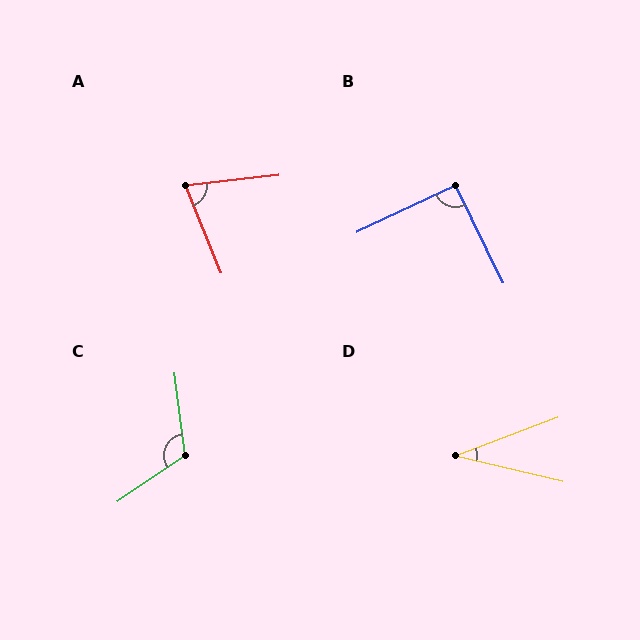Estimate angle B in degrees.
Approximately 91 degrees.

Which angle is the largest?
C, at approximately 116 degrees.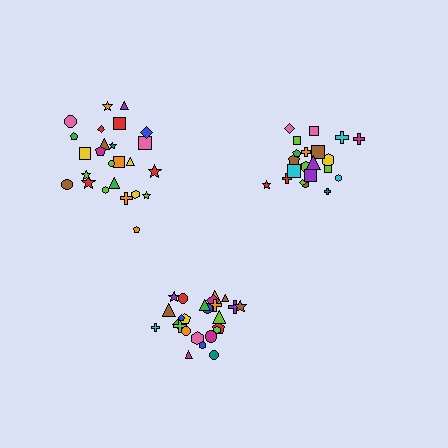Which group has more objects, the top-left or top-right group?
The top-left group.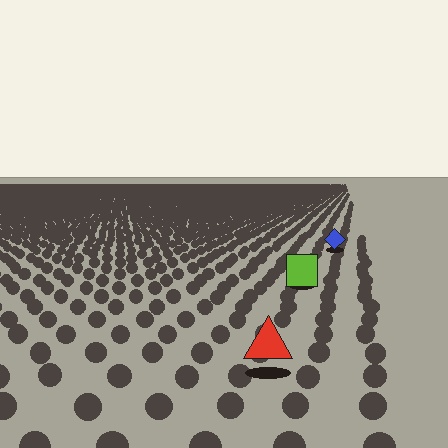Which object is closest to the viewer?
The red triangle is closest. The texture marks near it are larger and more spread out.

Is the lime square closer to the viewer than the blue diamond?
Yes. The lime square is closer — you can tell from the texture gradient: the ground texture is coarser near it.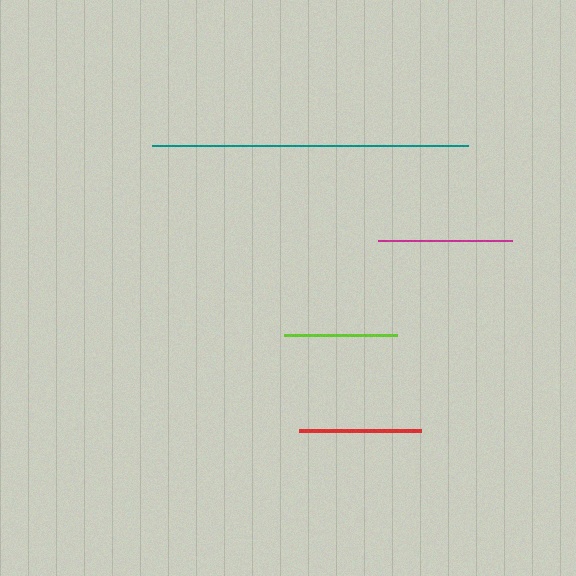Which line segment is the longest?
The teal line is the longest at approximately 316 pixels.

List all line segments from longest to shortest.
From longest to shortest: teal, magenta, red, lime.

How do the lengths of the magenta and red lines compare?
The magenta and red lines are approximately the same length.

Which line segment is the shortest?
The lime line is the shortest at approximately 113 pixels.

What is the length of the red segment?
The red segment is approximately 122 pixels long.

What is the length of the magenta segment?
The magenta segment is approximately 134 pixels long.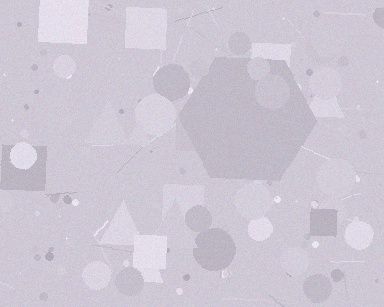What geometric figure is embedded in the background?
A hexagon is embedded in the background.